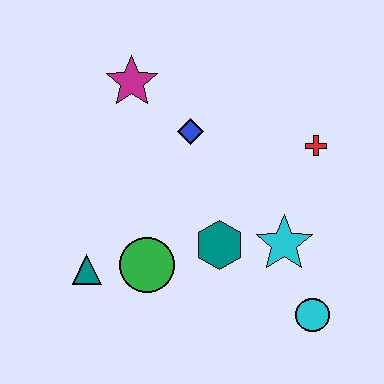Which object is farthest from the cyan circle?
The magenta star is farthest from the cyan circle.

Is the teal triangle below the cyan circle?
No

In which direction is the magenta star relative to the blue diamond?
The magenta star is to the left of the blue diamond.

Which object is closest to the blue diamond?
The magenta star is closest to the blue diamond.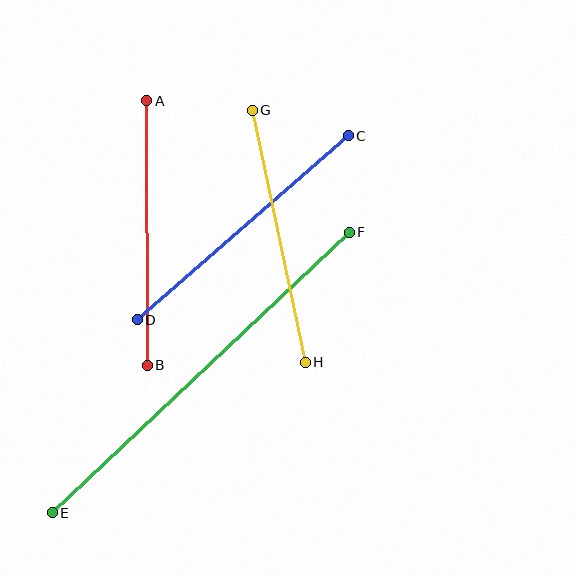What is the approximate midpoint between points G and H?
The midpoint is at approximately (279, 236) pixels.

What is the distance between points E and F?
The distance is approximately 409 pixels.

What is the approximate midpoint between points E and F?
The midpoint is at approximately (201, 372) pixels.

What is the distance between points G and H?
The distance is approximately 258 pixels.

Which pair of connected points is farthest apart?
Points E and F are farthest apart.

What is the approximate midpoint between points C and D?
The midpoint is at approximately (243, 228) pixels.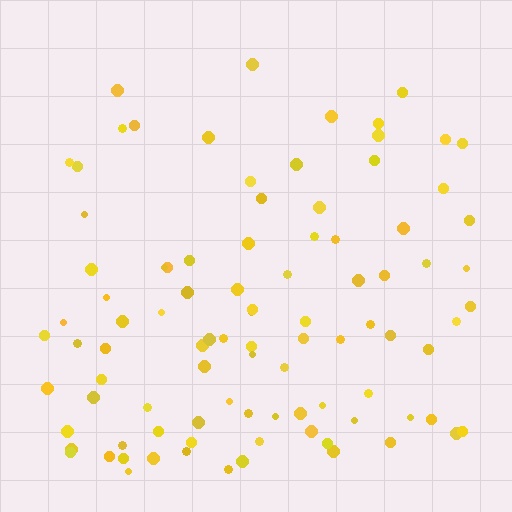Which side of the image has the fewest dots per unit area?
The top.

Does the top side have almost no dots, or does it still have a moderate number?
Still a moderate number, just noticeably fewer than the bottom.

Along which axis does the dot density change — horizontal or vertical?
Vertical.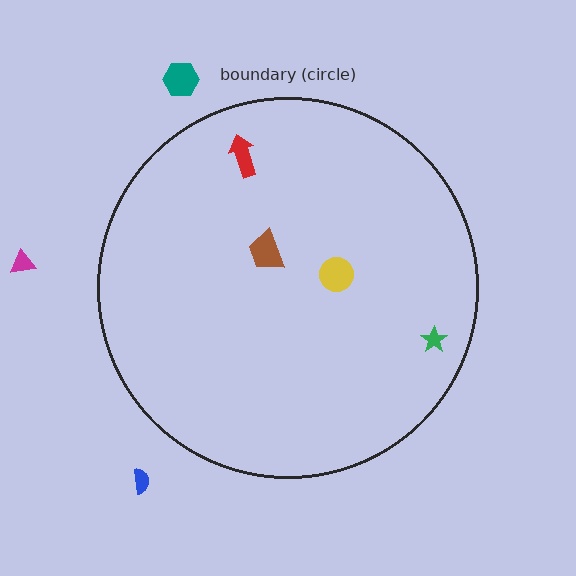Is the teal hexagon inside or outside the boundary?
Outside.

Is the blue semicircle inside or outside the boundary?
Outside.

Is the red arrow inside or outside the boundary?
Inside.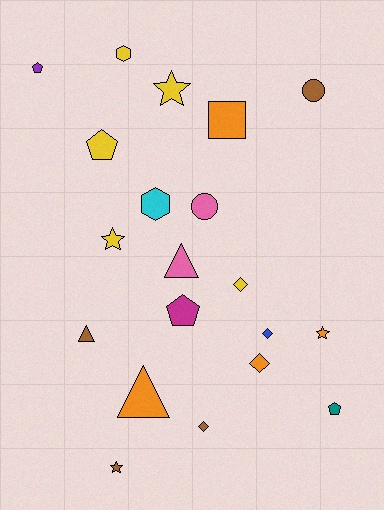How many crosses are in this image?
There are no crosses.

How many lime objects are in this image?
There are no lime objects.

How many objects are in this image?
There are 20 objects.